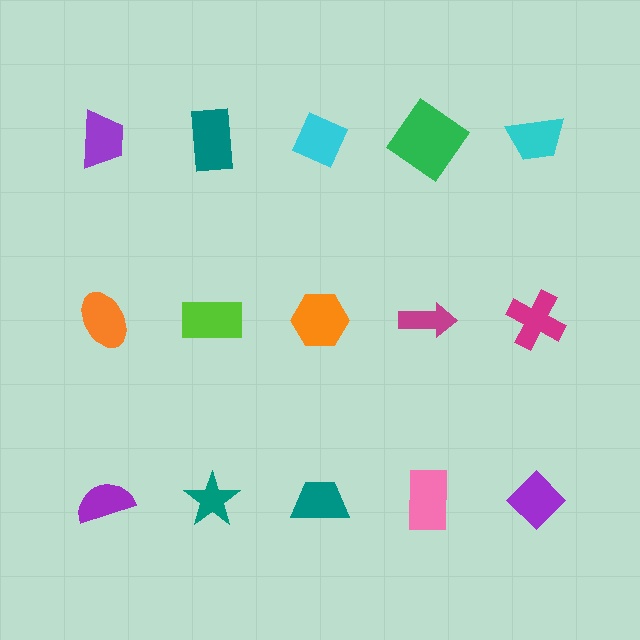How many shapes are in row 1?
5 shapes.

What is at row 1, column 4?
A green diamond.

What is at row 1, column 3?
A cyan diamond.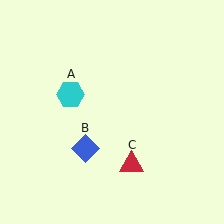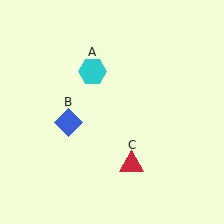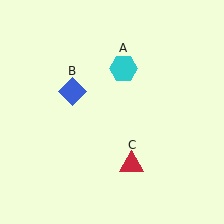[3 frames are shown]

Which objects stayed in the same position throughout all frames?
Red triangle (object C) remained stationary.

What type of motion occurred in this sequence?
The cyan hexagon (object A), blue diamond (object B) rotated clockwise around the center of the scene.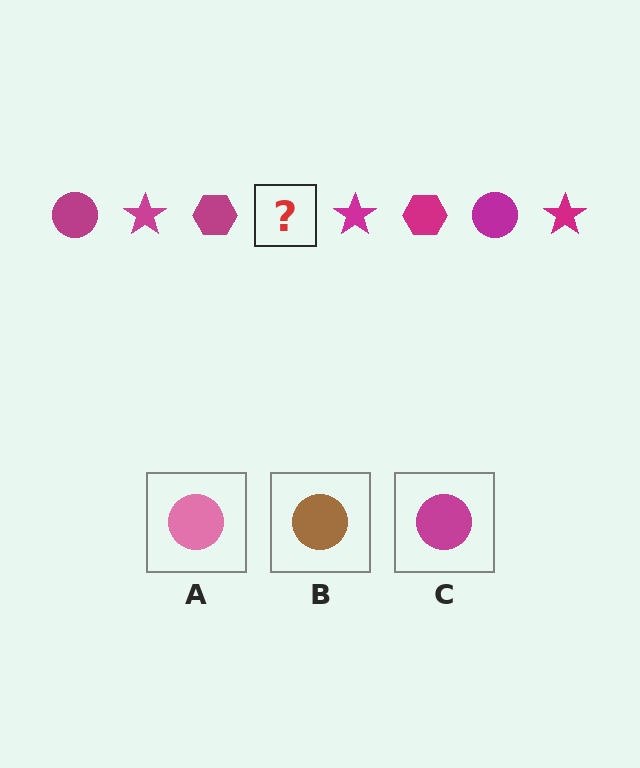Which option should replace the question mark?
Option C.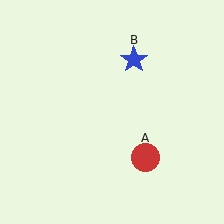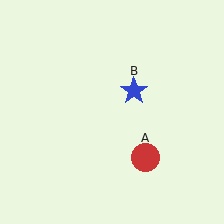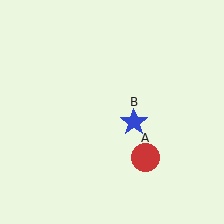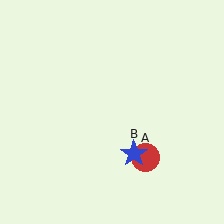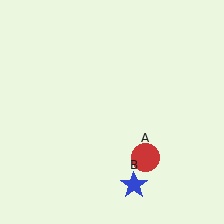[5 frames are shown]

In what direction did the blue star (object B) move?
The blue star (object B) moved down.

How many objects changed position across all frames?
1 object changed position: blue star (object B).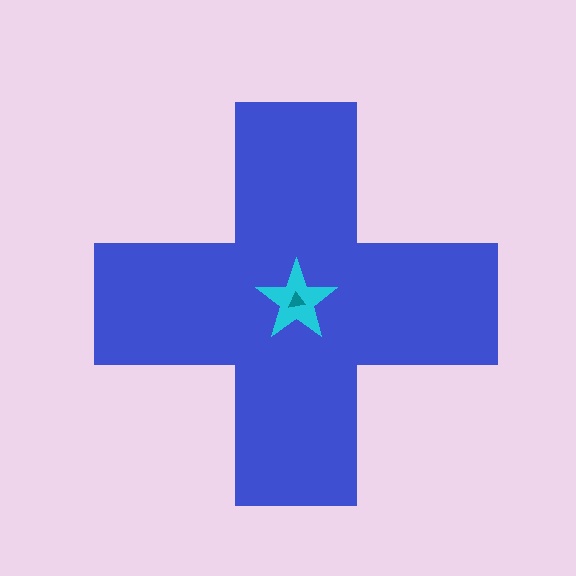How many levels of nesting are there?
3.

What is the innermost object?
The teal triangle.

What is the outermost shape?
The blue cross.